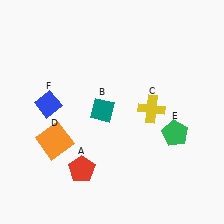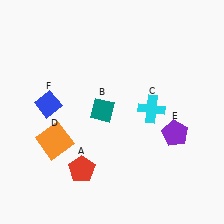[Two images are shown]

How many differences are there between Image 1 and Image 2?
There are 2 differences between the two images.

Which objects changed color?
C changed from yellow to cyan. E changed from green to purple.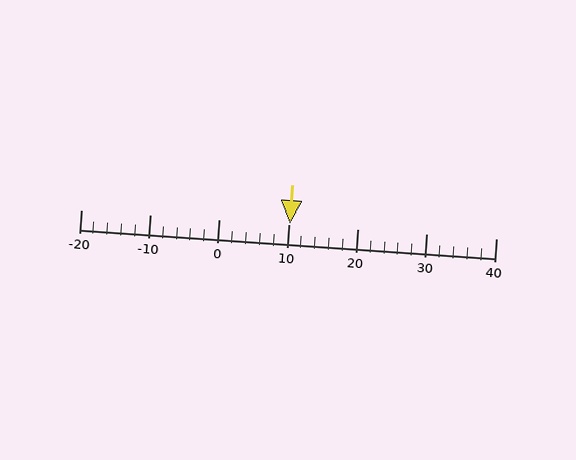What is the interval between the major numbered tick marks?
The major tick marks are spaced 10 units apart.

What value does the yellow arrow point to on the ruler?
The yellow arrow points to approximately 10.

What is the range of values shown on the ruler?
The ruler shows values from -20 to 40.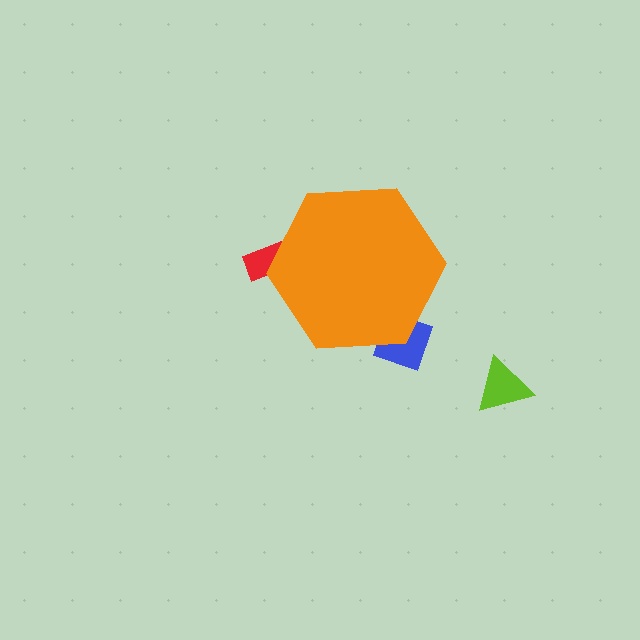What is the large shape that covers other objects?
An orange hexagon.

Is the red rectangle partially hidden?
Yes, the red rectangle is partially hidden behind the orange hexagon.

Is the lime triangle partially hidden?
No, the lime triangle is fully visible.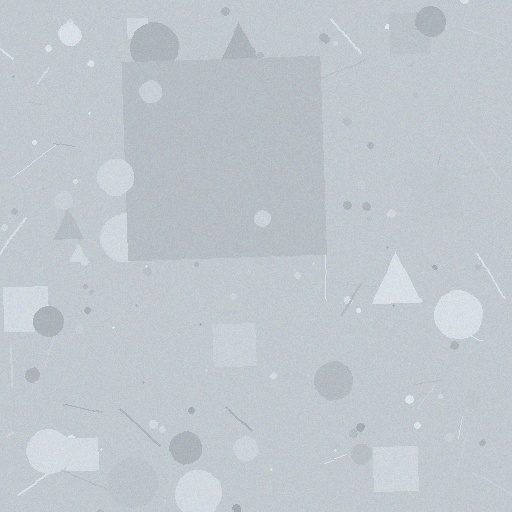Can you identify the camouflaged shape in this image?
The camouflaged shape is a square.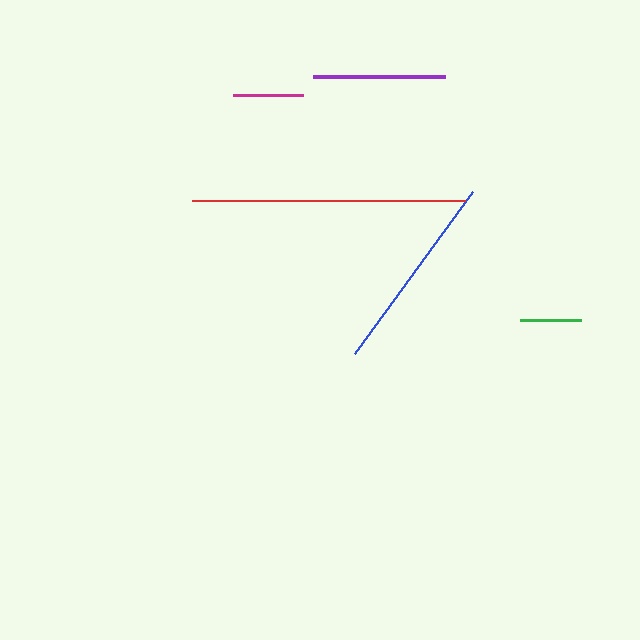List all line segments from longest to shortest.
From longest to shortest: red, blue, purple, magenta, green.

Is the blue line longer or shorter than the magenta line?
The blue line is longer than the magenta line.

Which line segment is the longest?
The red line is the longest at approximately 273 pixels.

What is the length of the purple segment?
The purple segment is approximately 131 pixels long.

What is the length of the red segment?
The red segment is approximately 273 pixels long.